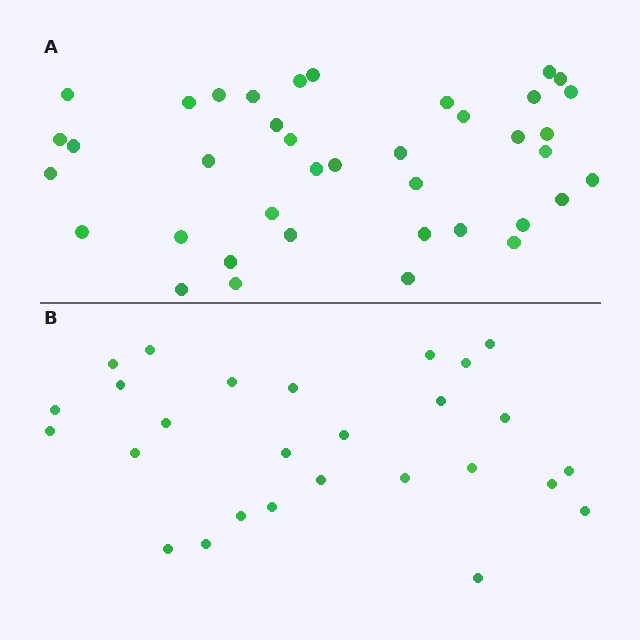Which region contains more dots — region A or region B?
Region A (the top region) has more dots.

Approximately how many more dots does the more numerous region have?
Region A has roughly 12 or so more dots than region B.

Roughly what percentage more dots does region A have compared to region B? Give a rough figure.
About 45% more.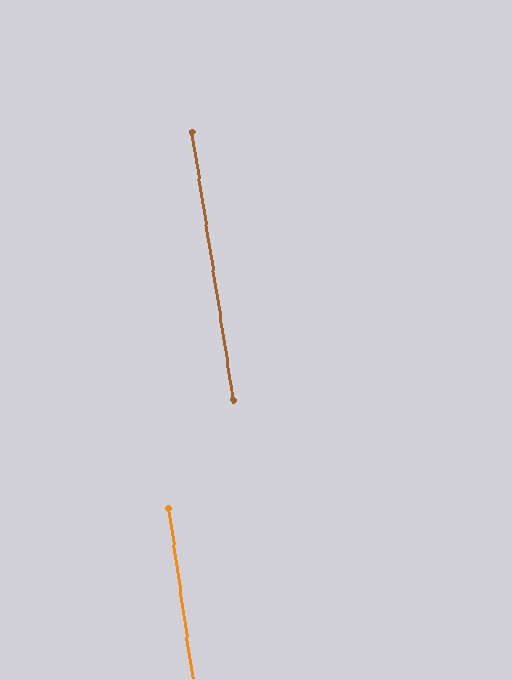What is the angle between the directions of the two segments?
Approximately 0 degrees.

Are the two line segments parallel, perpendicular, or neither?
Parallel — their directions differ by only 0.5°.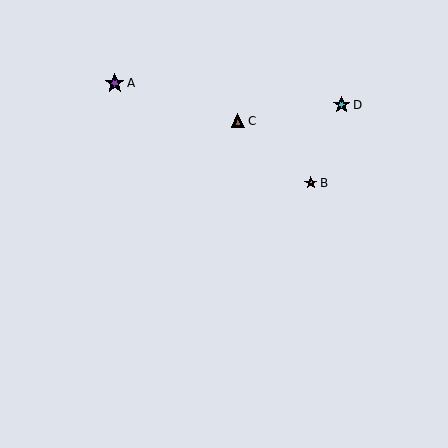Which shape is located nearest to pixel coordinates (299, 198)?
The orange star (labeled B) at (311, 183) is nearest to that location.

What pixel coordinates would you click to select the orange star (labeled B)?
Click at (311, 183) to select the orange star B.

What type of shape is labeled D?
Shape D is a cyan star.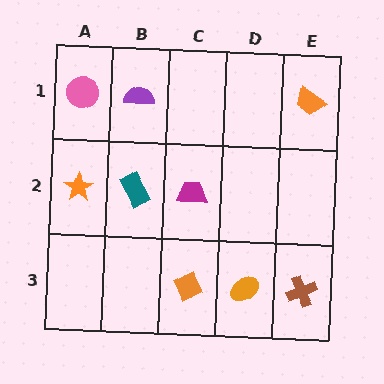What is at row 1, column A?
A pink circle.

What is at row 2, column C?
A magenta trapezoid.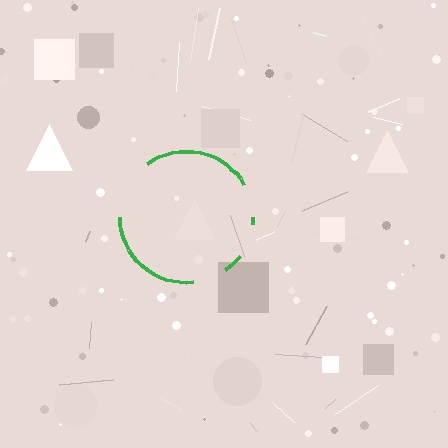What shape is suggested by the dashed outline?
The dashed outline suggests a circle.